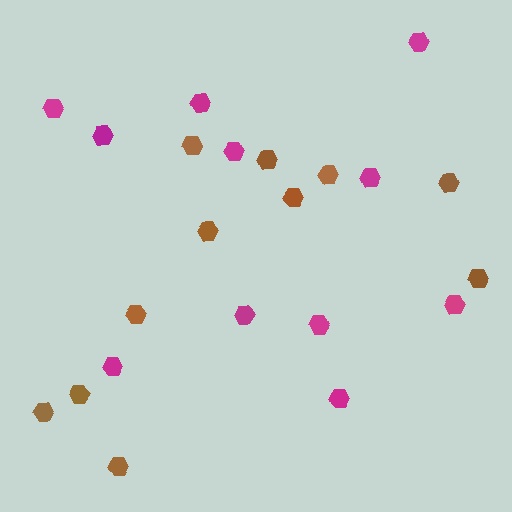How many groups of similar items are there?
There are 2 groups: one group of brown hexagons (11) and one group of magenta hexagons (11).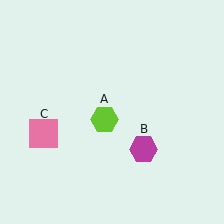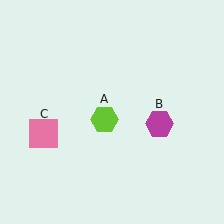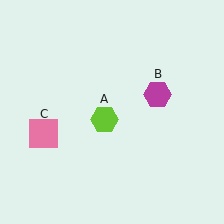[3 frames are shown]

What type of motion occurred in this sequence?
The magenta hexagon (object B) rotated counterclockwise around the center of the scene.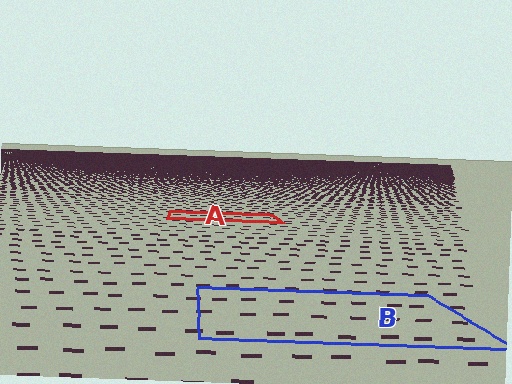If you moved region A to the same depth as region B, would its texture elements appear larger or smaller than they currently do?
They would appear larger. At a closer depth, the same texture elements are projected at a bigger on-screen size.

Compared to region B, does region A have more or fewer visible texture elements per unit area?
Region A has more texture elements per unit area — they are packed more densely because it is farther away.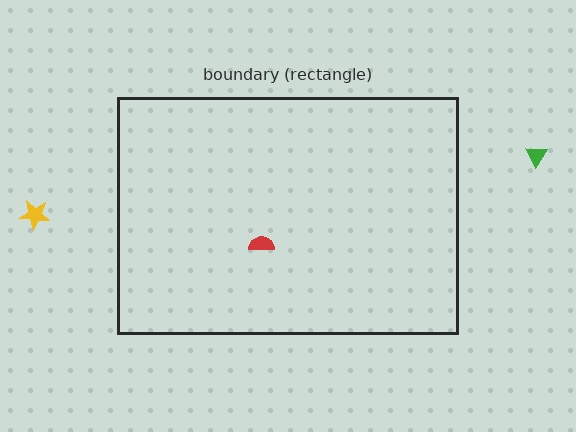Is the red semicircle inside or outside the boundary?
Inside.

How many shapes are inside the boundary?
1 inside, 2 outside.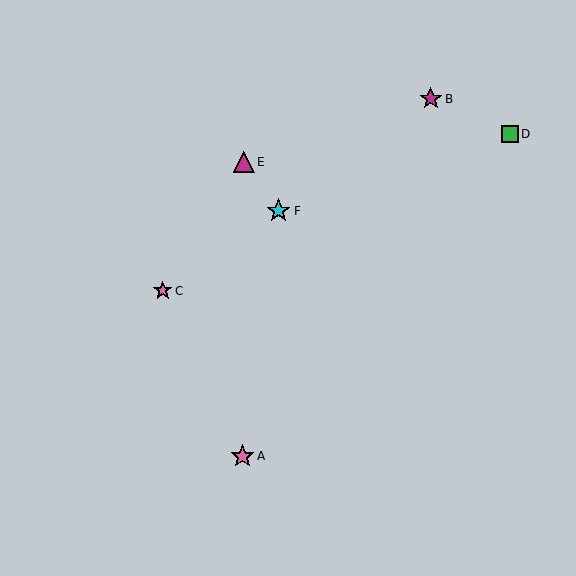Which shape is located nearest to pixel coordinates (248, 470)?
The pink star (labeled A) at (242, 456) is nearest to that location.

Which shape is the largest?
The pink star (labeled A) is the largest.